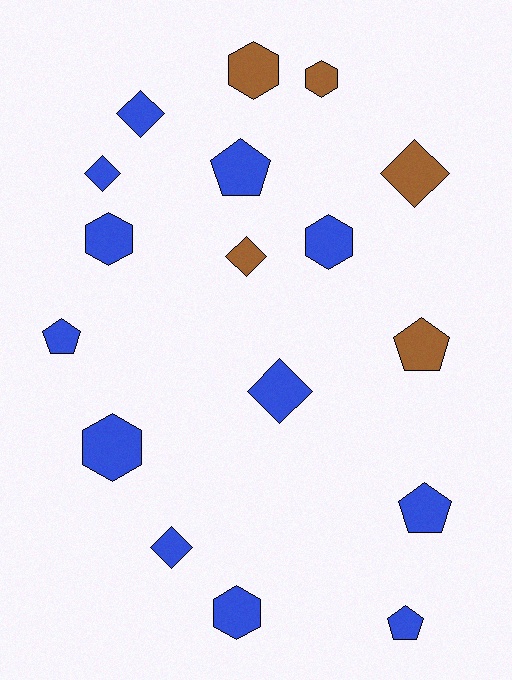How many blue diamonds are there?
There are 4 blue diamonds.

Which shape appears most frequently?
Hexagon, with 6 objects.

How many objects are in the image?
There are 17 objects.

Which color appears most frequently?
Blue, with 12 objects.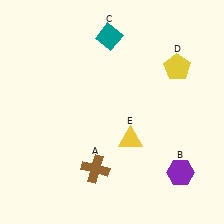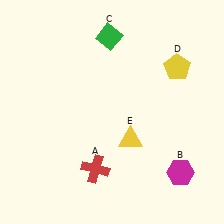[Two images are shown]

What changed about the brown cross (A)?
In Image 1, A is brown. In Image 2, it changed to red.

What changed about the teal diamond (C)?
In Image 1, C is teal. In Image 2, it changed to green.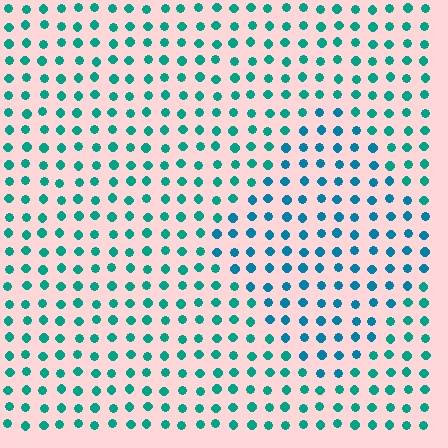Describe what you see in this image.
The image is filled with small teal elements in a uniform arrangement. A diamond-shaped region is visible where the elements are tinted to a slightly different hue, forming a subtle color boundary.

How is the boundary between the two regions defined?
The boundary is defined purely by a slight shift in hue (about 24 degrees). Spacing, size, and orientation are identical on both sides.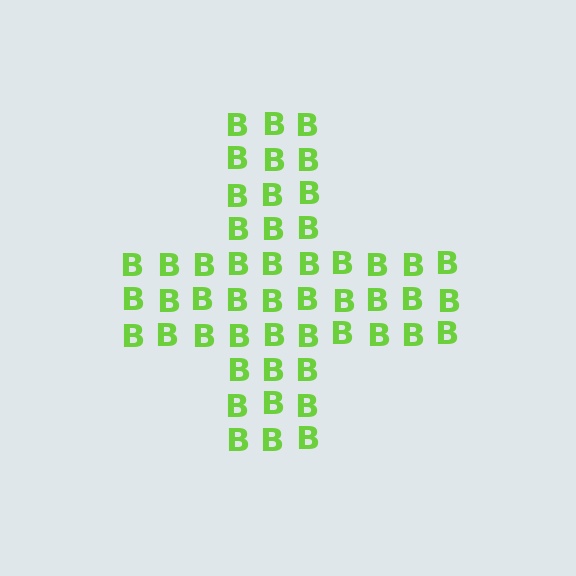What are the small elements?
The small elements are letter B's.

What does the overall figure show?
The overall figure shows a cross.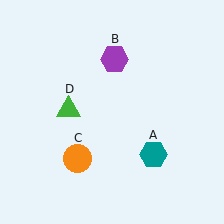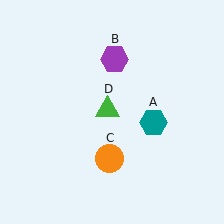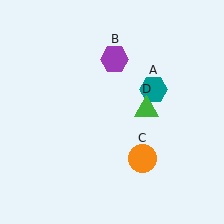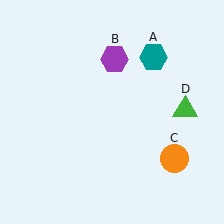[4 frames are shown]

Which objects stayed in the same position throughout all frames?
Purple hexagon (object B) remained stationary.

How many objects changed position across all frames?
3 objects changed position: teal hexagon (object A), orange circle (object C), green triangle (object D).